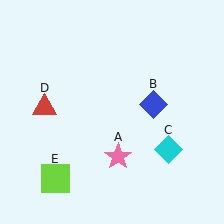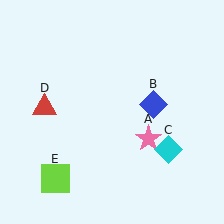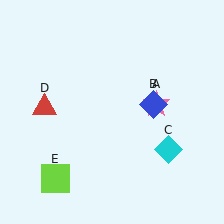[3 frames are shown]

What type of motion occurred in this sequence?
The pink star (object A) rotated counterclockwise around the center of the scene.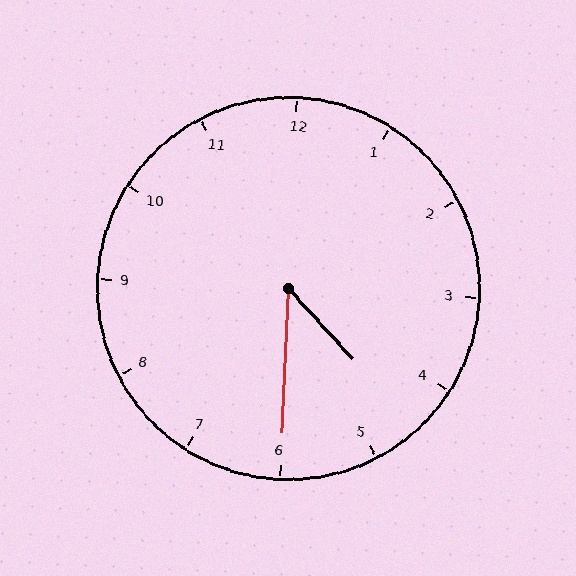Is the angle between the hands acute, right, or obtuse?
It is acute.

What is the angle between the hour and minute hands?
Approximately 45 degrees.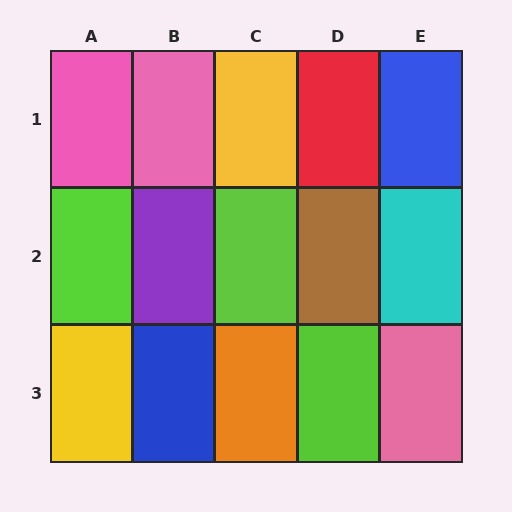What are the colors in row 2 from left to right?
Lime, purple, lime, brown, cyan.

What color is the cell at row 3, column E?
Pink.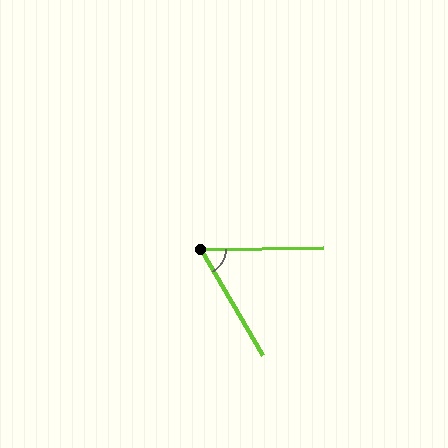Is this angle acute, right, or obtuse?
It is acute.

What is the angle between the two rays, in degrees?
Approximately 61 degrees.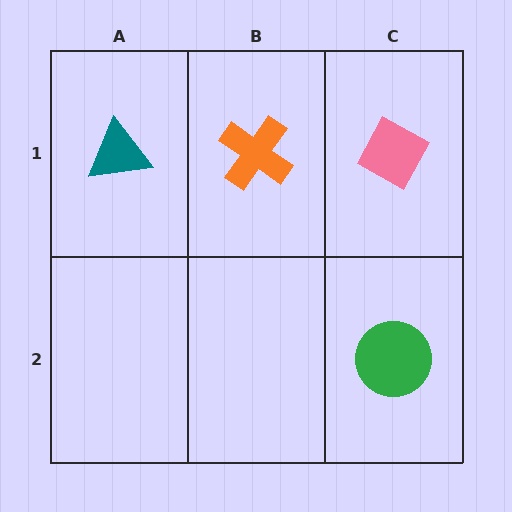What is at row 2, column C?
A green circle.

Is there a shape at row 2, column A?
No, that cell is empty.